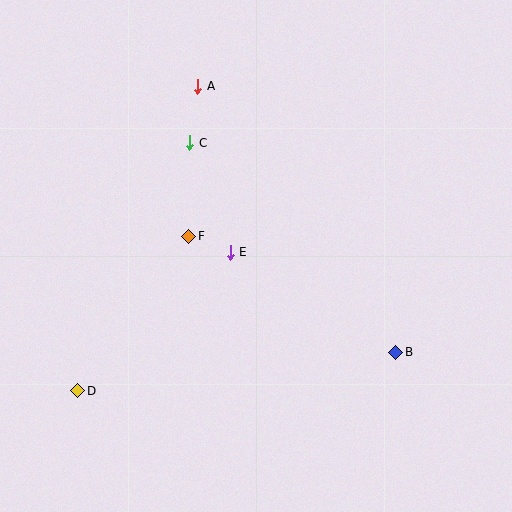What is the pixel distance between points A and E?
The distance between A and E is 169 pixels.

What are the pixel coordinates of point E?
Point E is at (230, 253).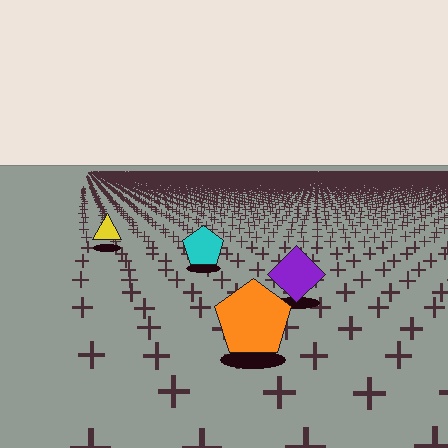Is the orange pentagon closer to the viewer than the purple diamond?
Yes. The orange pentagon is closer — you can tell from the texture gradient: the ground texture is coarser near it.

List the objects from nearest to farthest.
From nearest to farthest: the orange pentagon, the purple diamond, the cyan pentagon, the yellow triangle.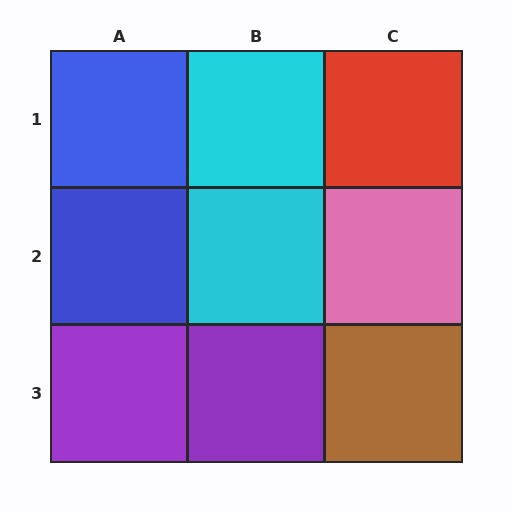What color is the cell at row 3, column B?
Purple.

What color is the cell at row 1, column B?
Cyan.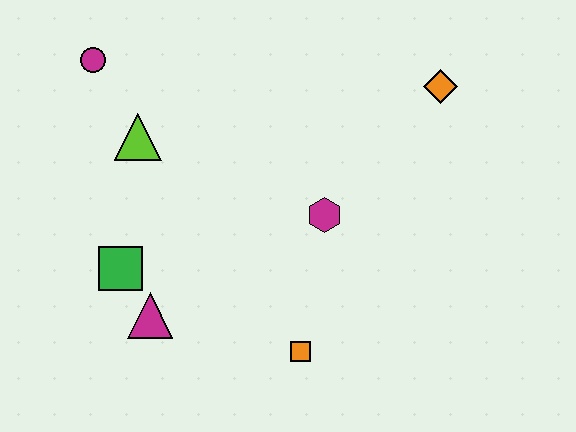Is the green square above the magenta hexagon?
No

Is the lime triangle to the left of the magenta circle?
No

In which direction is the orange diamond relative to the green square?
The orange diamond is to the right of the green square.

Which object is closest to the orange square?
The magenta hexagon is closest to the orange square.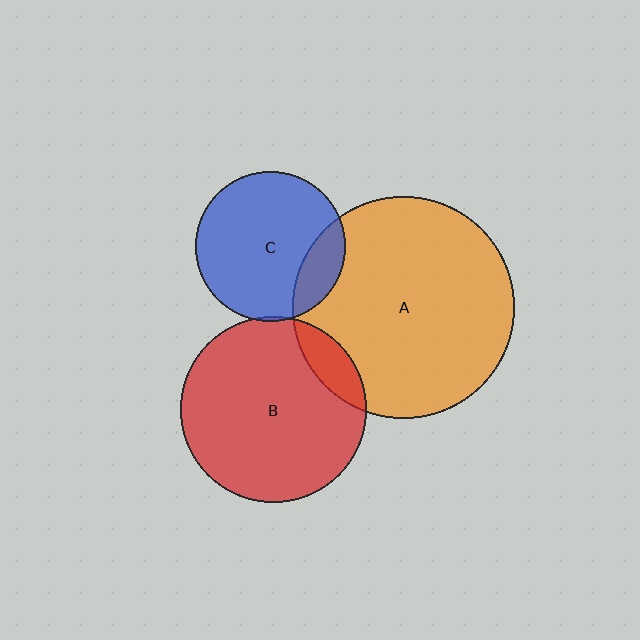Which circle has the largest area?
Circle A (orange).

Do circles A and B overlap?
Yes.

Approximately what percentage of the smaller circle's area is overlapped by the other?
Approximately 10%.